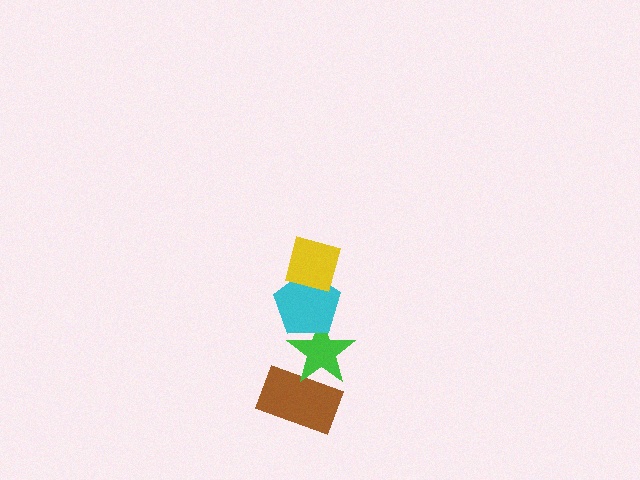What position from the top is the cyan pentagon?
The cyan pentagon is 2nd from the top.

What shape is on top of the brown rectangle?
The green star is on top of the brown rectangle.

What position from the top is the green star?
The green star is 3rd from the top.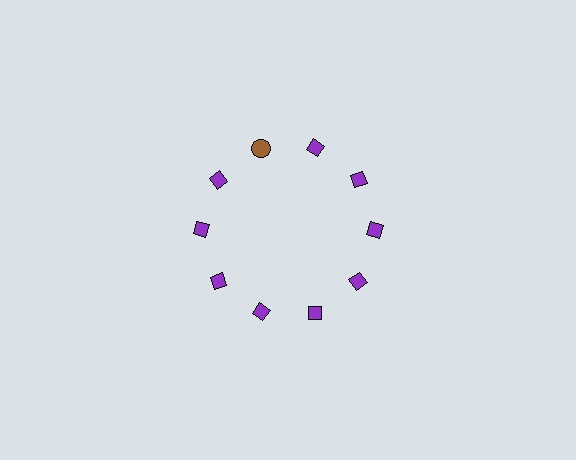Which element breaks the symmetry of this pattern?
The brown circle at roughly the 11 o'clock position breaks the symmetry. All other shapes are purple diamonds.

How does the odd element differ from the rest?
It differs in both color (brown instead of purple) and shape (circle instead of diamond).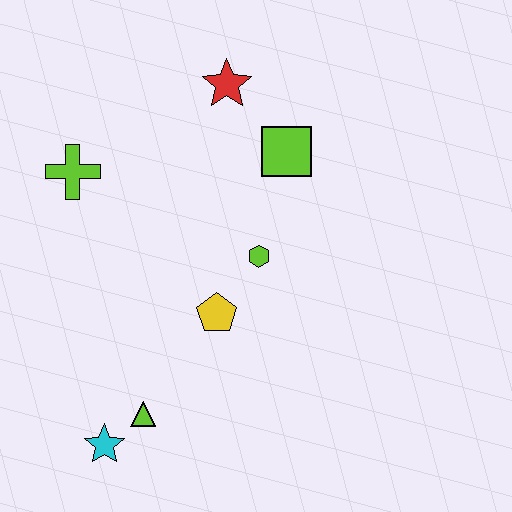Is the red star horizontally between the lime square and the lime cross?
Yes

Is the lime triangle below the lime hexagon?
Yes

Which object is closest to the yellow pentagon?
The lime hexagon is closest to the yellow pentagon.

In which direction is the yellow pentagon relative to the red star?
The yellow pentagon is below the red star.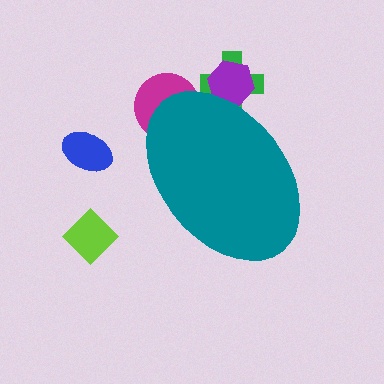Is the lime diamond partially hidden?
No, the lime diamond is fully visible.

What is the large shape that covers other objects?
A teal ellipse.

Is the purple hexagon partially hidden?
Yes, the purple hexagon is partially hidden behind the teal ellipse.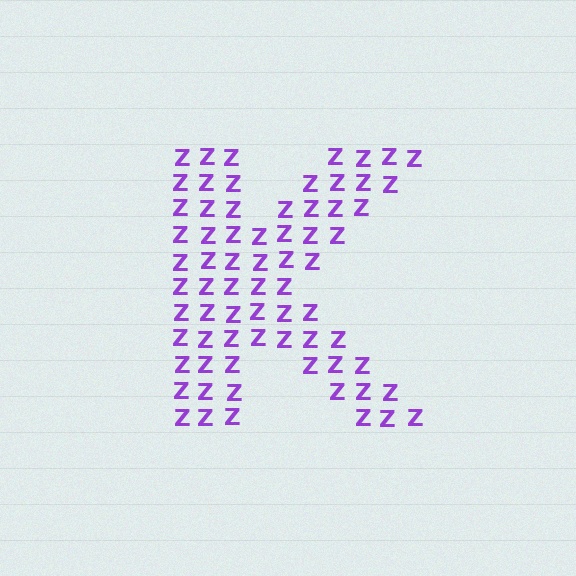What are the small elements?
The small elements are letter Z's.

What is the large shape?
The large shape is the letter K.